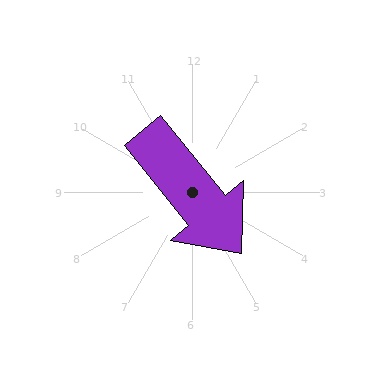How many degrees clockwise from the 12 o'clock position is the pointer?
Approximately 141 degrees.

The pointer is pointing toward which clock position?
Roughly 5 o'clock.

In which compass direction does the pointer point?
Southeast.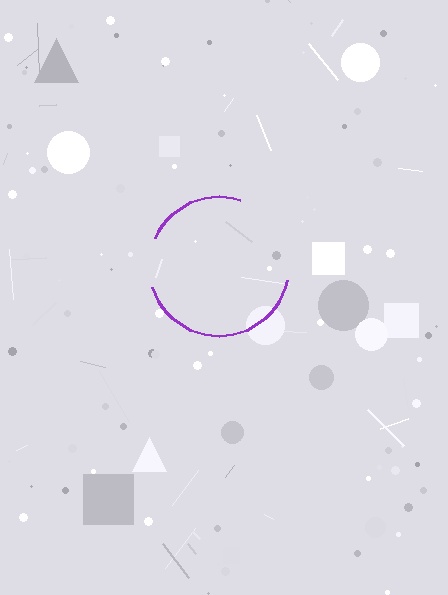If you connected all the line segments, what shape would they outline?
They would outline a circle.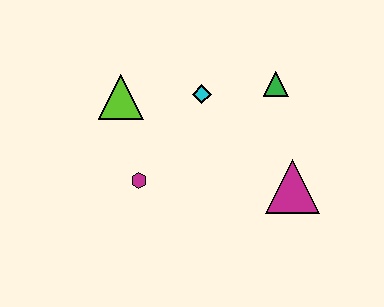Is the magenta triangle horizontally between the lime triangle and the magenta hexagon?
No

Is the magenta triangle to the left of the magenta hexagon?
No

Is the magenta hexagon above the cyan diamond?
No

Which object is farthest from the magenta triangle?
The lime triangle is farthest from the magenta triangle.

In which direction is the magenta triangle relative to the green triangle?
The magenta triangle is below the green triangle.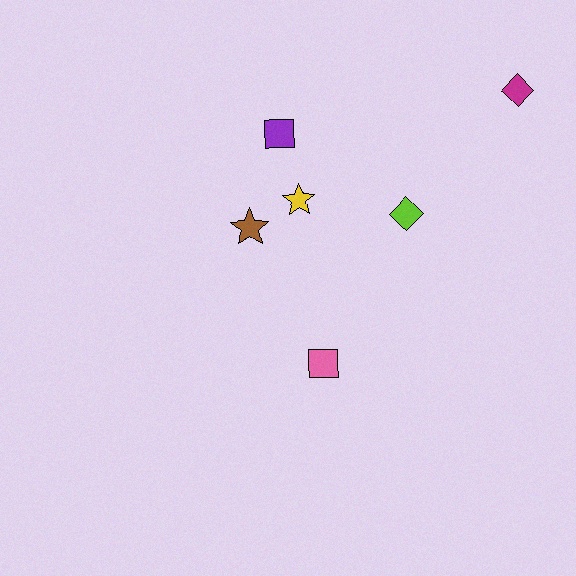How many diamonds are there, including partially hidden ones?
There are 2 diamonds.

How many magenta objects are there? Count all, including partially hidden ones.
There is 1 magenta object.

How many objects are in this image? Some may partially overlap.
There are 6 objects.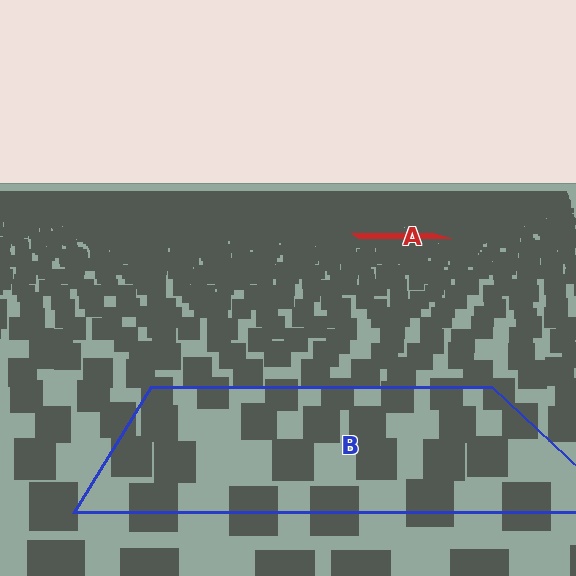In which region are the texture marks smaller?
The texture marks are smaller in region A, because it is farther away.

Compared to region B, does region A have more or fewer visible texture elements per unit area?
Region A has more texture elements per unit area — they are packed more densely because it is farther away.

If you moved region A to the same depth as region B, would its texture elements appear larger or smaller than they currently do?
They would appear larger. At a closer depth, the same texture elements are projected at a bigger on-screen size.